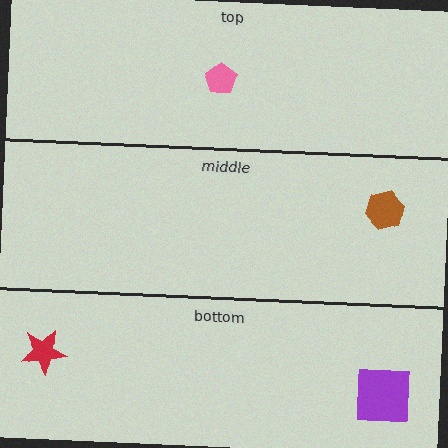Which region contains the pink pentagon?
The top region.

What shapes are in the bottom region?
The red star, the purple square.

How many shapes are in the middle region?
1.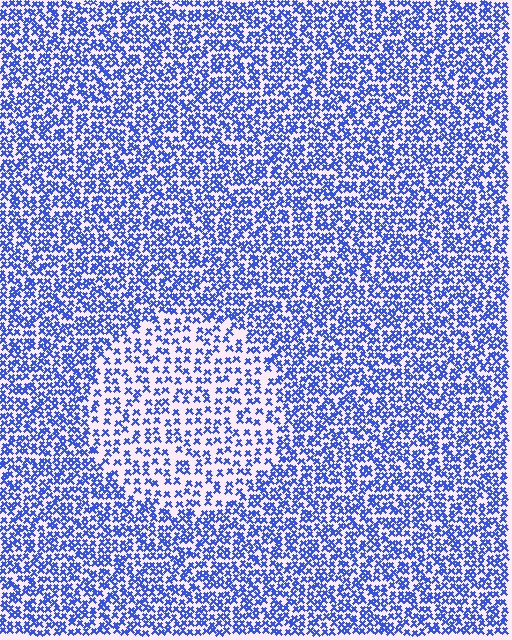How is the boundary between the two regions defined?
The boundary is defined by a change in element density (approximately 1.8x ratio). All elements are the same color, size, and shape.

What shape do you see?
I see a circle.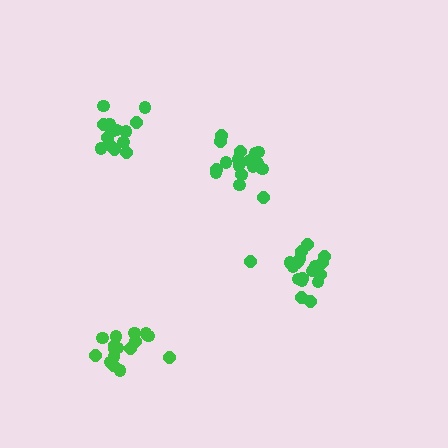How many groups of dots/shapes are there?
There are 4 groups.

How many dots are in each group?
Group 1: 19 dots, Group 2: 16 dots, Group 3: 14 dots, Group 4: 18 dots (67 total).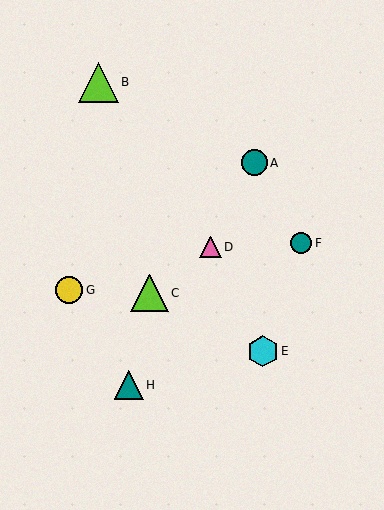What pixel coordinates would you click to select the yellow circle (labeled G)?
Click at (69, 290) to select the yellow circle G.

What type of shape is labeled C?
Shape C is a lime triangle.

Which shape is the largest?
The lime triangle (labeled B) is the largest.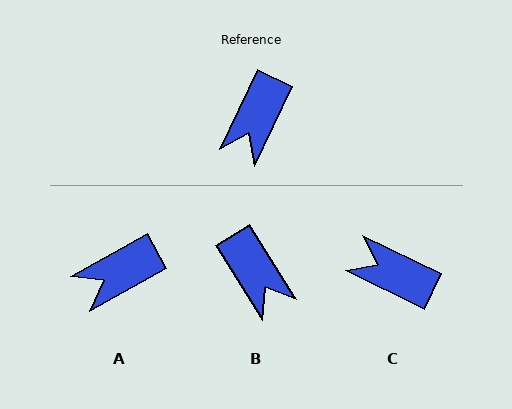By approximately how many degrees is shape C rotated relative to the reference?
Approximately 90 degrees clockwise.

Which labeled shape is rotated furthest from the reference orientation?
C, about 90 degrees away.